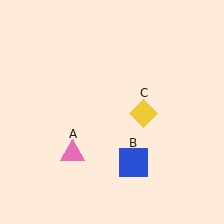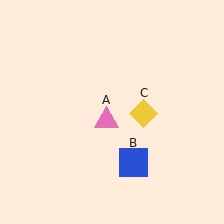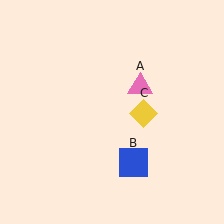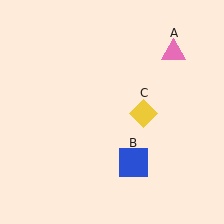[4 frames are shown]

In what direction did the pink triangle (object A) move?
The pink triangle (object A) moved up and to the right.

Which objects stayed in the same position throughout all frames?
Blue square (object B) and yellow diamond (object C) remained stationary.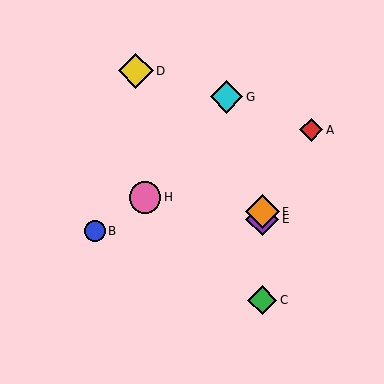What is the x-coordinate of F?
Object F is at x≈262.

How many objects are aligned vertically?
3 objects (C, E, F) are aligned vertically.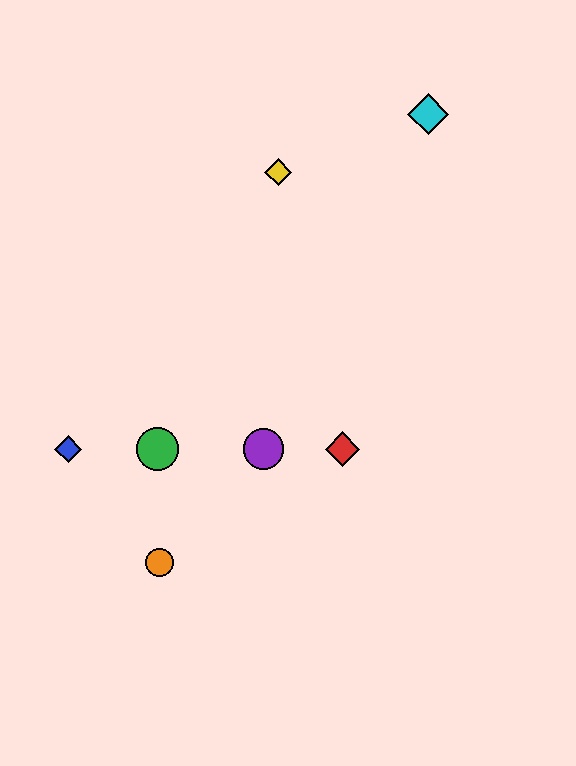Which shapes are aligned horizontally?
The red diamond, the blue diamond, the green circle, the purple circle are aligned horizontally.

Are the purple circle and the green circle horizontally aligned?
Yes, both are at y≈449.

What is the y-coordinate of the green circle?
The green circle is at y≈449.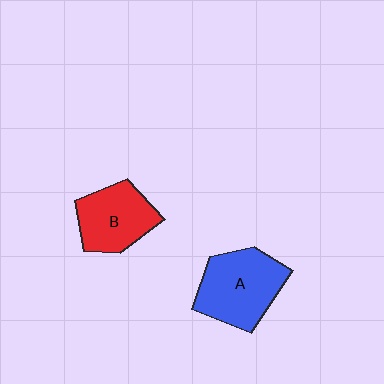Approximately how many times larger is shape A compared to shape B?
Approximately 1.3 times.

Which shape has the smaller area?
Shape B (red).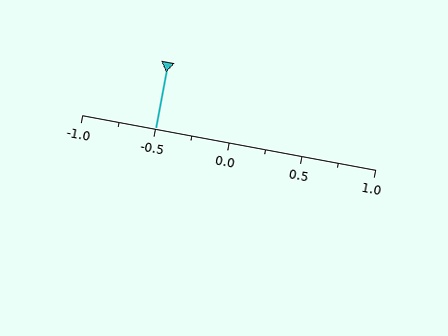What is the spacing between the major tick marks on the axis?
The major ticks are spaced 0.5 apart.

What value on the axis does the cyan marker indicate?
The marker indicates approximately -0.5.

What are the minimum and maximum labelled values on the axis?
The axis runs from -1.0 to 1.0.